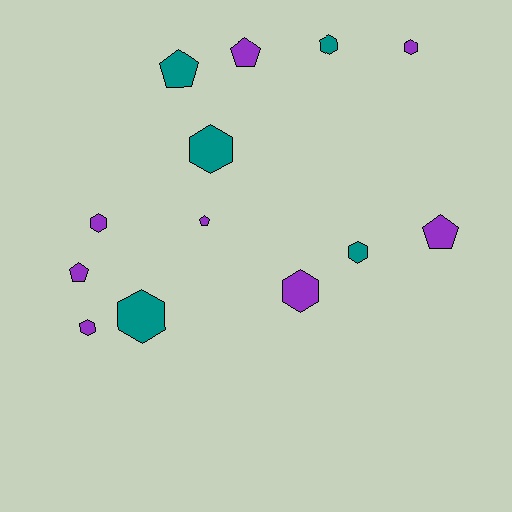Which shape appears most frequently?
Hexagon, with 8 objects.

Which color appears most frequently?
Purple, with 8 objects.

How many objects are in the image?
There are 13 objects.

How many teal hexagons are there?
There are 4 teal hexagons.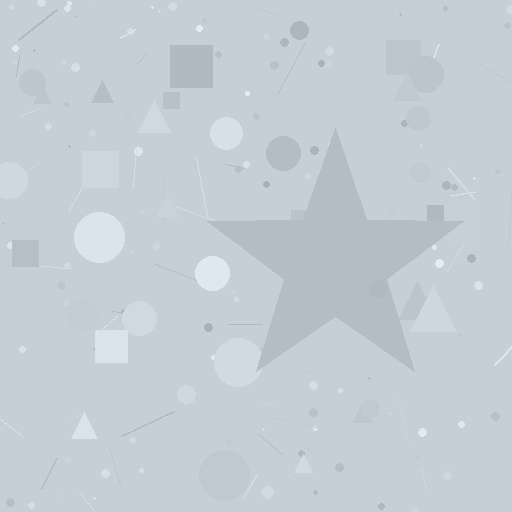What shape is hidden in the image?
A star is hidden in the image.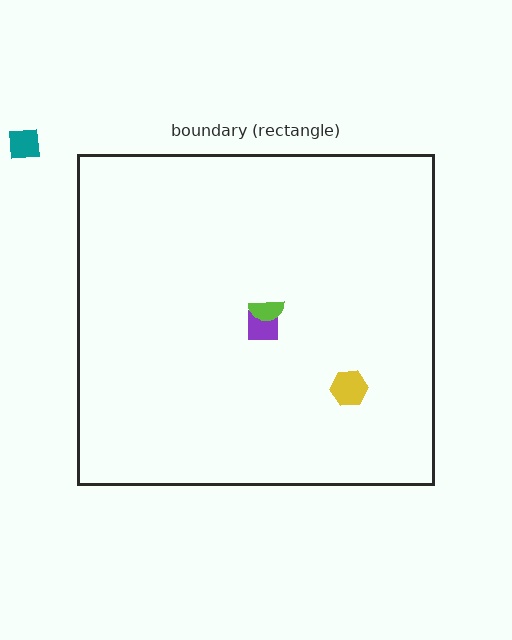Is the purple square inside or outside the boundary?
Inside.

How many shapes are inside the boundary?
3 inside, 1 outside.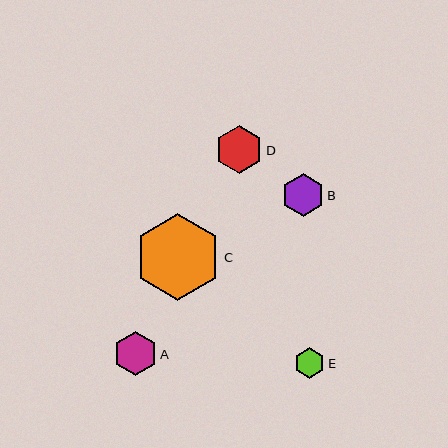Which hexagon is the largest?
Hexagon C is the largest with a size of approximately 87 pixels.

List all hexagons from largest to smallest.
From largest to smallest: C, D, A, B, E.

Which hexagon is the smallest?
Hexagon E is the smallest with a size of approximately 31 pixels.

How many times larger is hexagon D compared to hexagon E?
Hexagon D is approximately 1.6 times the size of hexagon E.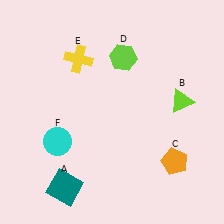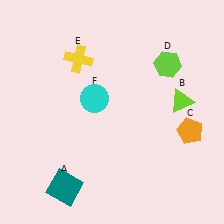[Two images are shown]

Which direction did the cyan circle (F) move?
The cyan circle (F) moved up.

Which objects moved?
The objects that moved are: the orange pentagon (C), the lime hexagon (D), the cyan circle (F).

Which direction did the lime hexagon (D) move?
The lime hexagon (D) moved right.